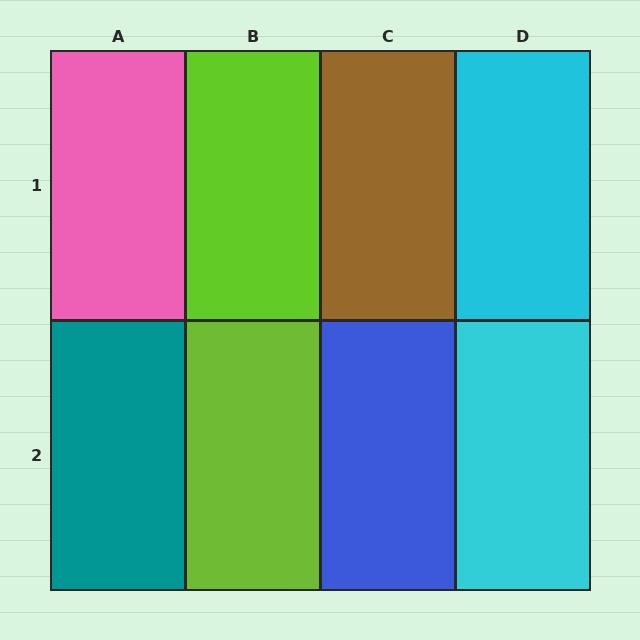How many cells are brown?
1 cell is brown.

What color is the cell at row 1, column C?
Brown.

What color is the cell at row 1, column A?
Pink.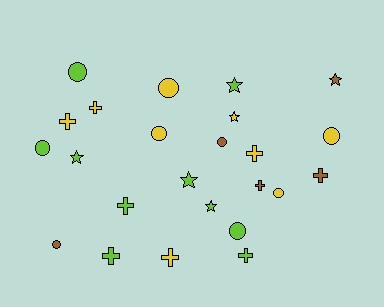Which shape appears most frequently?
Circle, with 9 objects.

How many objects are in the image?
There are 24 objects.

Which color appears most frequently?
Lime, with 10 objects.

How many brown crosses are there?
There are 2 brown crosses.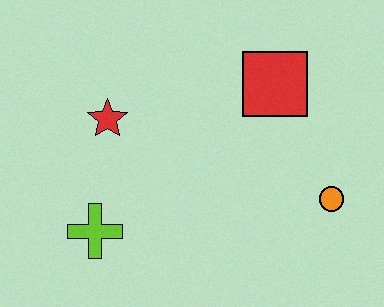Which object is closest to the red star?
The lime cross is closest to the red star.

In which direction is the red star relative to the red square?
The red star is to the left of the red square.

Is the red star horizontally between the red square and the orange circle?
No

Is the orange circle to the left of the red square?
No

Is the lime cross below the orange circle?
Yes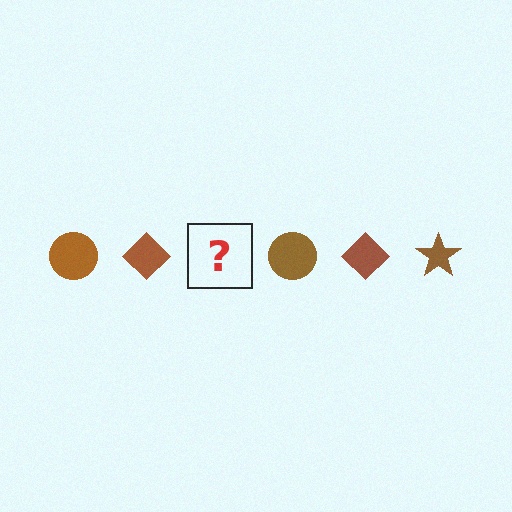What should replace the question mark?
The question mark should be replaced with a brown star.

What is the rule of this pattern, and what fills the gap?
The rule is that the pattern cycles through circle, diamond, star shapes in brown. The gap should be filled with a brown star.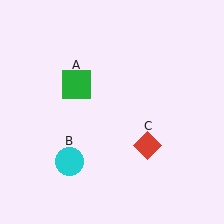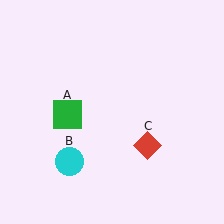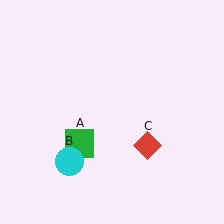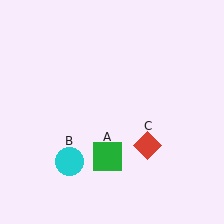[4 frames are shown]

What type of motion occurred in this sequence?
The green square (object A) rotated counterclockwise around the center of the scene.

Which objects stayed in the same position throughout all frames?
Cyan circle (object B) and red diamond (object C) remained stationary.